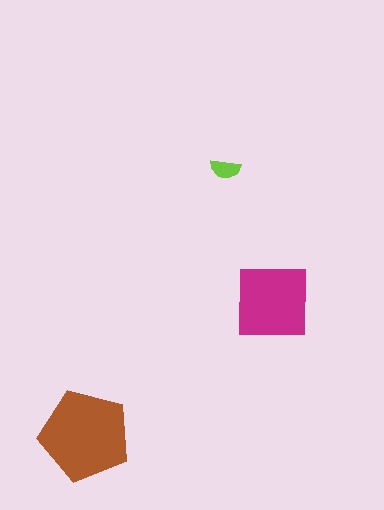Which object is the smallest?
The lime semicircle.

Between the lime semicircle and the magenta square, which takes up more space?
The magenta square.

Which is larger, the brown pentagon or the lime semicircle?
The brown pentagon.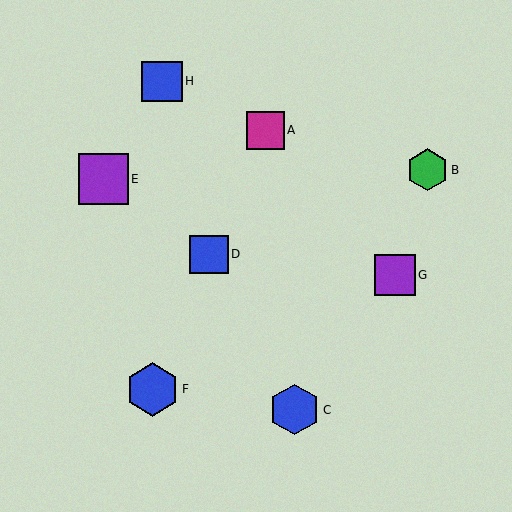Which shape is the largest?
The blue hexagon (labeled F) is the largest.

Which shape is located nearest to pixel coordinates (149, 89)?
The blue square (labeled H) at (162, 81) is nearest to that location.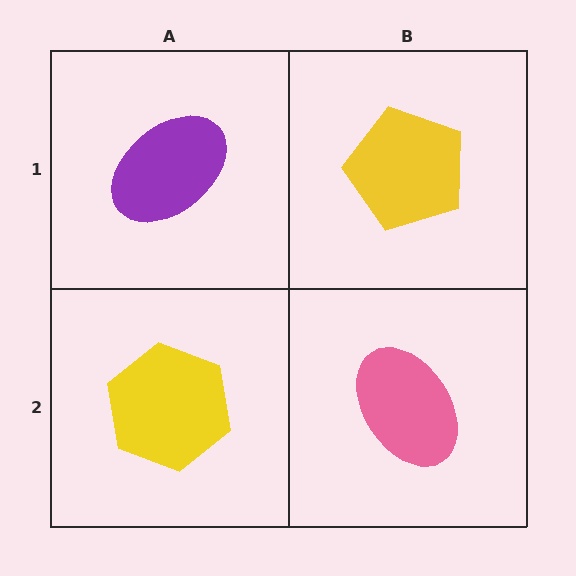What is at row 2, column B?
A pink ellipse.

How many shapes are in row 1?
2 shapes.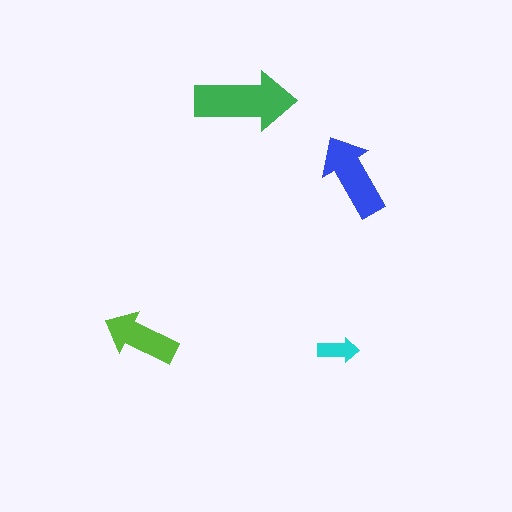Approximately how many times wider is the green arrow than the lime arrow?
About 1.5 times wider.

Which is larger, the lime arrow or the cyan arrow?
The lime one.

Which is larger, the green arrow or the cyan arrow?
The green one.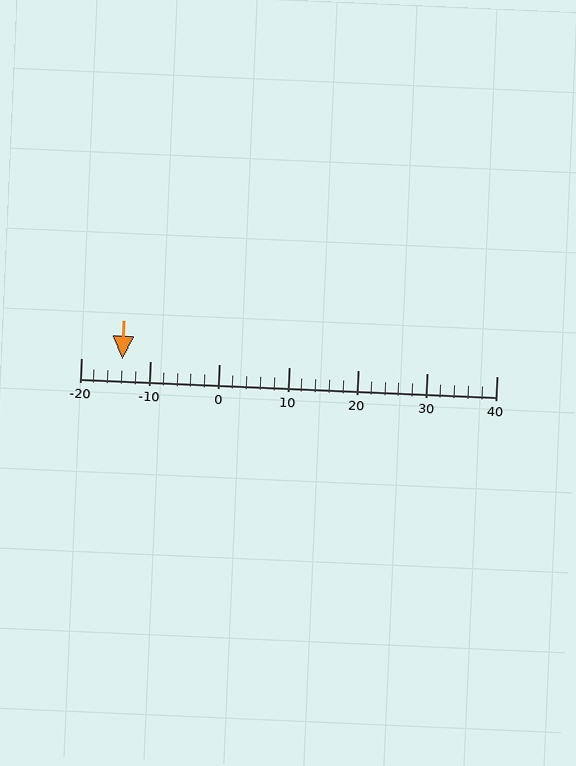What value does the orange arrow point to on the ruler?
The orange arrow points to approximately -14.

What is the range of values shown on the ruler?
The ruler shows values from -20 to 40.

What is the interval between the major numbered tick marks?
The major tick marks are spaced 10 units apart.